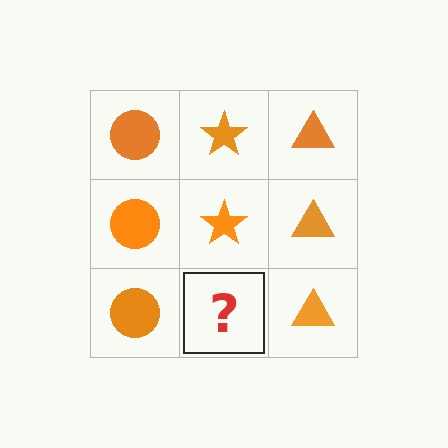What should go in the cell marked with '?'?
The missing cell should contain an orange star.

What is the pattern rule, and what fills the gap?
The rule is that each column has a consistent shape. The gap should be filled with an orange star.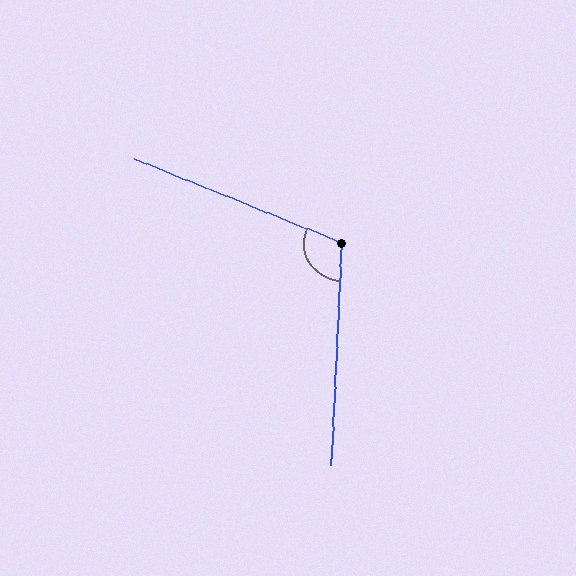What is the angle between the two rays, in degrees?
Approximately 109 degrees.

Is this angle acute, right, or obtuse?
It is obtuse.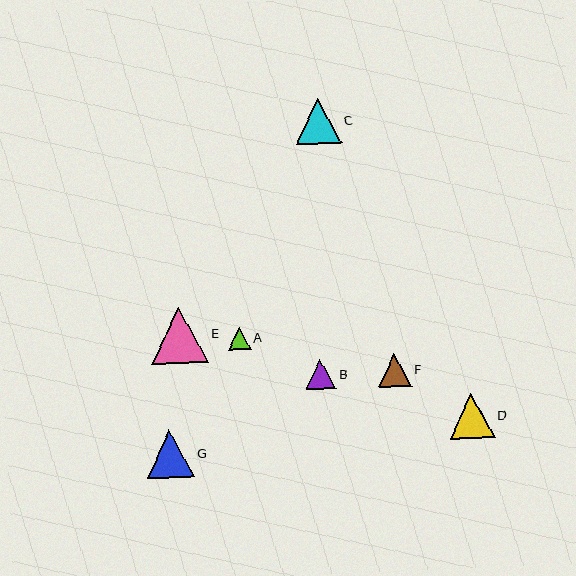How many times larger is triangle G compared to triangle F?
Triangle G is approximately 1.5 times the size of triangle F.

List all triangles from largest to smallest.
From largest to smallest: E, G, D, C, F, B, A.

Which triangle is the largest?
Triangle E is the largest with a size of approximately 57 pixels.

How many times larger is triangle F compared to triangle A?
Triangle F is approximately 1.4 times the size of triangle A.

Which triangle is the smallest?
Triangle A is the smallest with a size of approximately 22 pixels.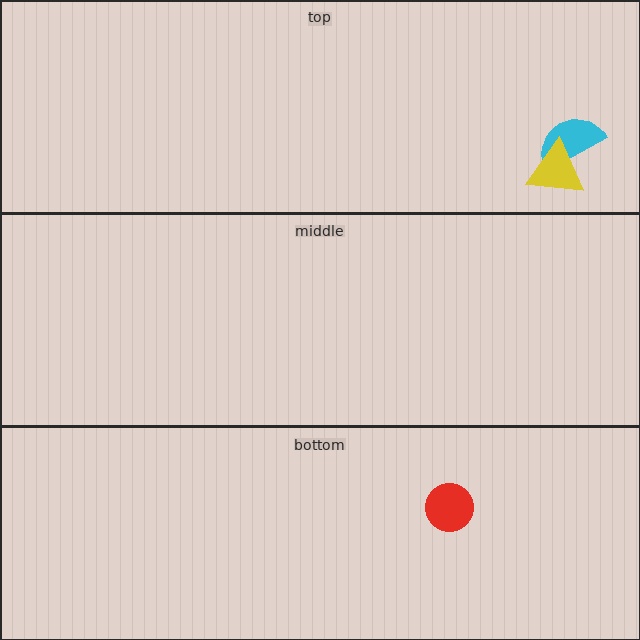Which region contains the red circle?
The bottom region.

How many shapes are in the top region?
2.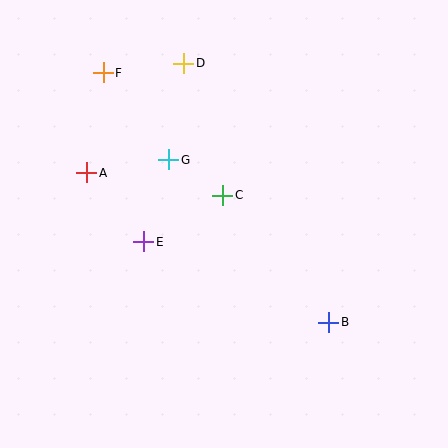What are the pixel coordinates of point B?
Point B is at (329, 322).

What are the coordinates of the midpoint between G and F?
The midpoint between G and F is at (136, 116).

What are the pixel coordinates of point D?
Point D is at (184, 63).